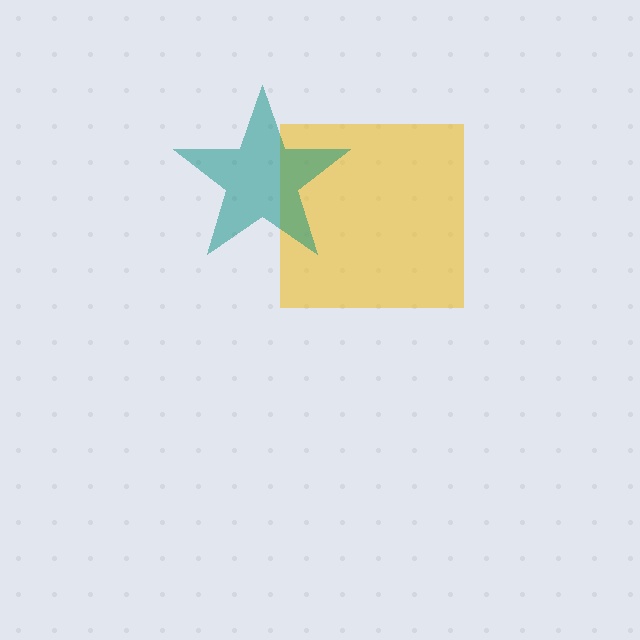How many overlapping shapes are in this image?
There are 2 overlapping shapes in the image.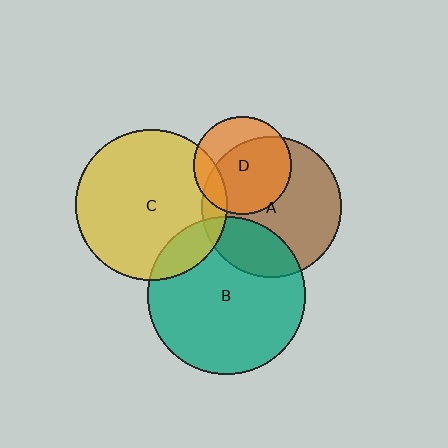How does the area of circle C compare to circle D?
Approximately 2.4 times.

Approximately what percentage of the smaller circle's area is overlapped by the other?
Approximately 15%.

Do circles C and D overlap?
Yes.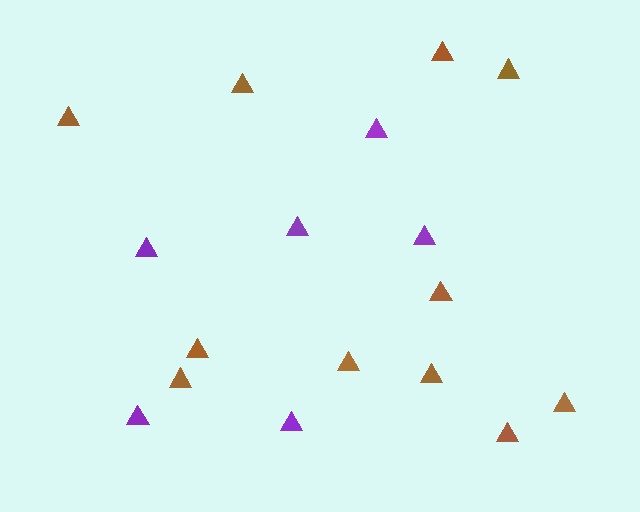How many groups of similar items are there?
There are 2 groups: one group of brown triangles (11) and one group of purple triangles (6).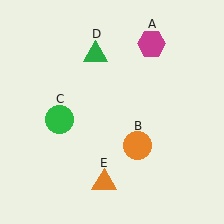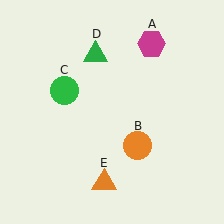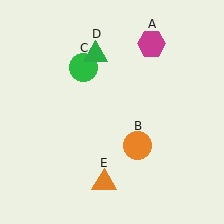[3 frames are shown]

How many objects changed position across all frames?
1 object changed position: green circle (object C).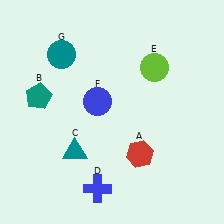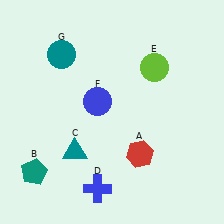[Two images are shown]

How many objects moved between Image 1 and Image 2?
1 object moved between the two images.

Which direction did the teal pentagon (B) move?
The teal pentagon (B) moved down.